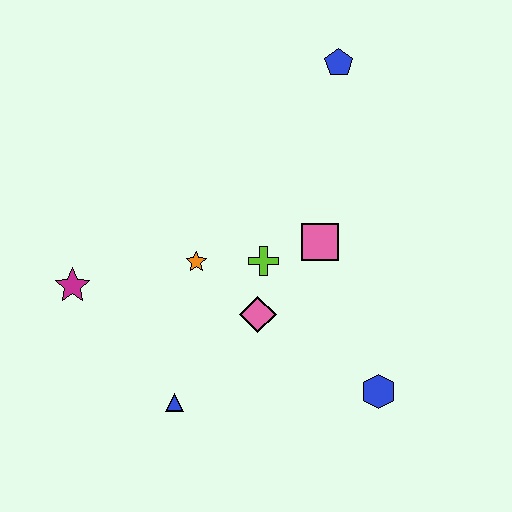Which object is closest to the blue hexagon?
The pink diamond is closest to the blue hexagon.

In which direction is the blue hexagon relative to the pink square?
The blue hexagon is below the pink square.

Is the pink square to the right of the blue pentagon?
No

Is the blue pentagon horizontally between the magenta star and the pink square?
No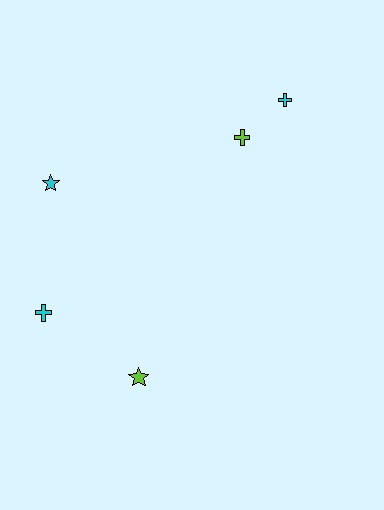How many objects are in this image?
There are 5 objects.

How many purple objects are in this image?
There are no purple objects.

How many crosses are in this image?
There are 3 crosses.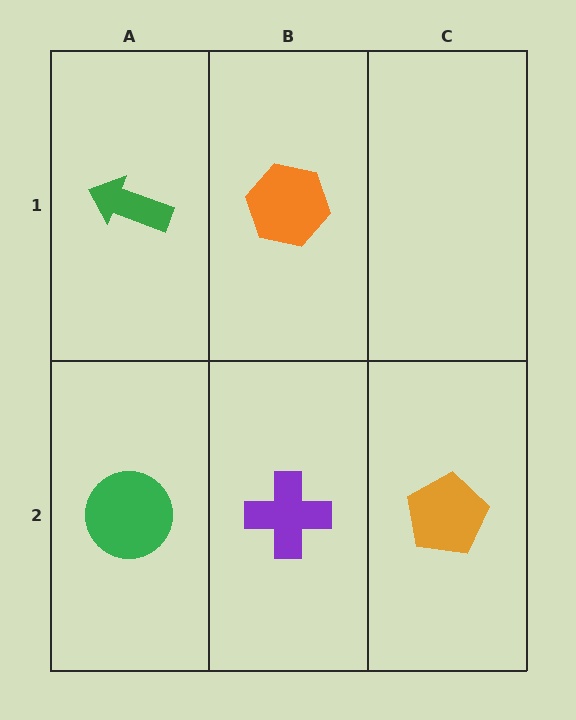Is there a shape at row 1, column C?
No, that cell is empty.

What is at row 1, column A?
A green arrow.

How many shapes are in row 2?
3 shapes.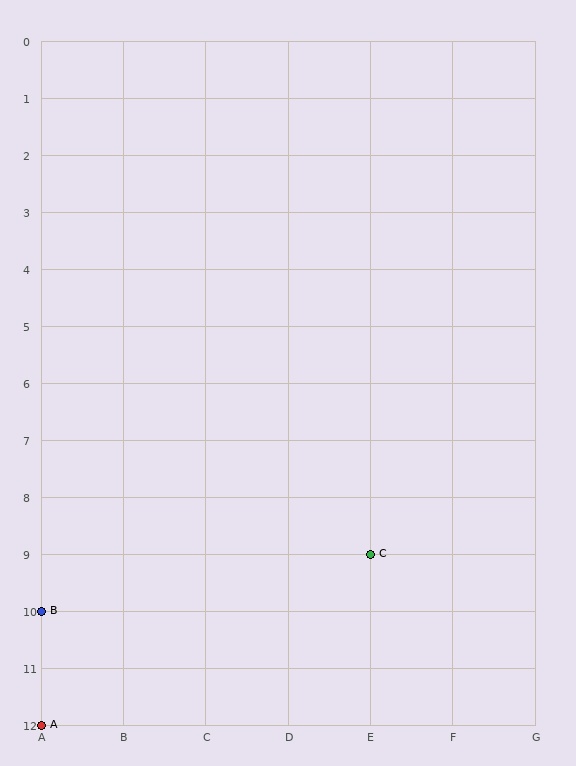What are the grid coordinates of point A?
Point A is at grid coordinates (A, 12).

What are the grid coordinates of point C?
Point C is at grid coordinates (E, 9).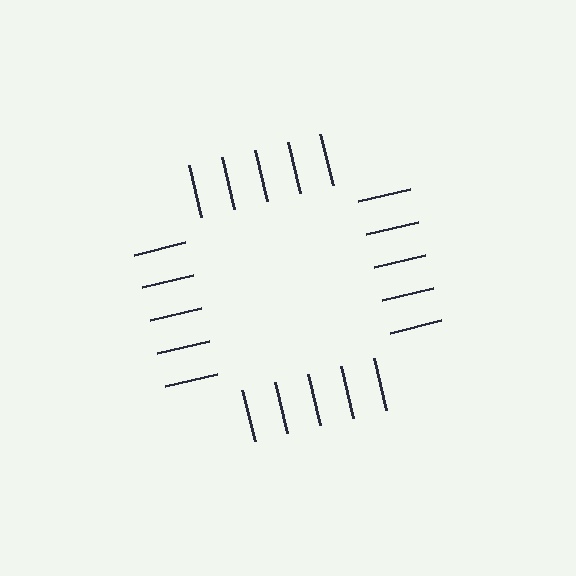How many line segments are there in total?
20 — 5 along each of the 4 edges.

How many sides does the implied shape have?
4 sides — the line-ends trace a square.